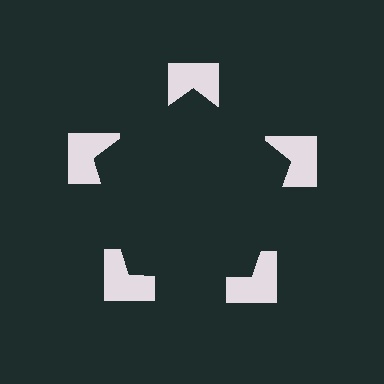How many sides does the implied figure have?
5 sides.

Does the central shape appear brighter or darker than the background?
It typically appears slightly darker than the background, even though no actual brightness change is drawn.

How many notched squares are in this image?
There are 5 — one at each vertex of the illusory pentagon.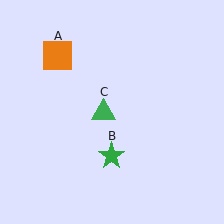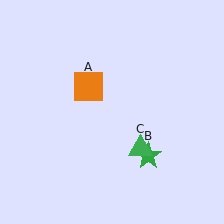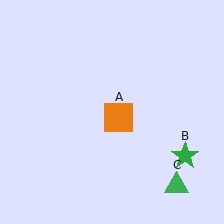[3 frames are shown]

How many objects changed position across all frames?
3 objects changed position: orange square (object A), green star (object B), green triangle (object C).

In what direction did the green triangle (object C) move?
The green triangle (object C) moved down and to the right.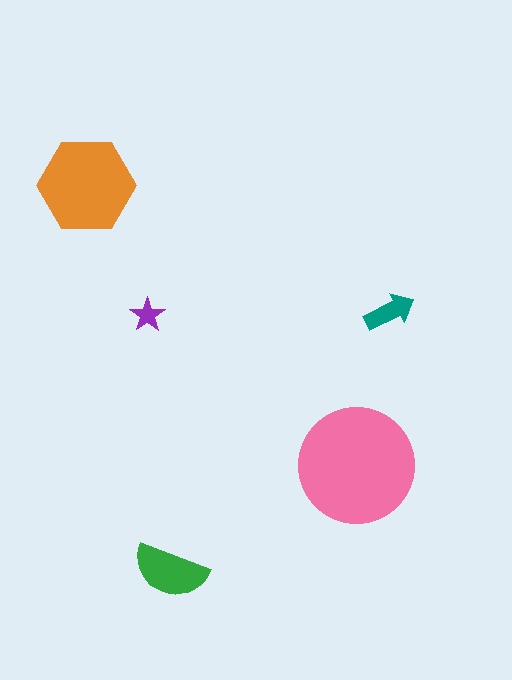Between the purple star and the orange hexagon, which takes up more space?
The orange hexagon.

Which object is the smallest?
The purple star.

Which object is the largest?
The pink circle.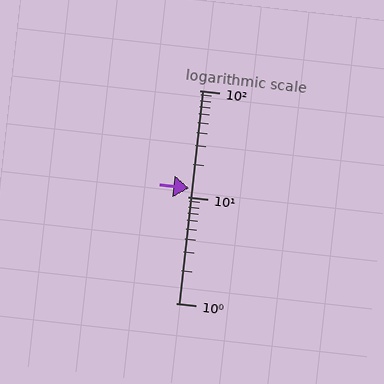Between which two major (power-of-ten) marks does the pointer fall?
The pointer is between 10 and 100.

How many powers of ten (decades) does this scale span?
The scale spans 2 decades, from 1 to 100.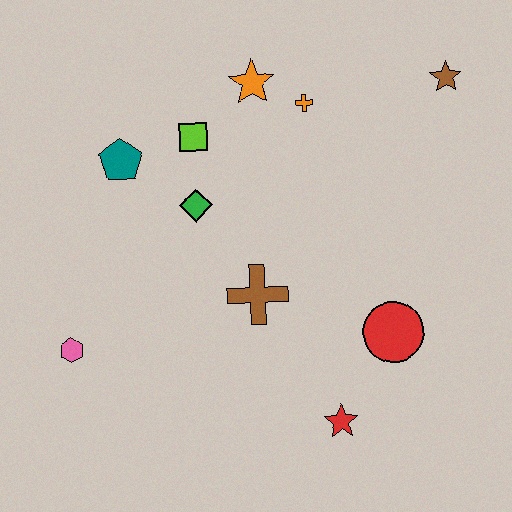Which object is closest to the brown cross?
The green diamond is closest to the brown cross.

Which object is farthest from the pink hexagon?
The brown star is farthest from the pink hexagon.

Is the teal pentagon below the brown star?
Yes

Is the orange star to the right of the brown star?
No